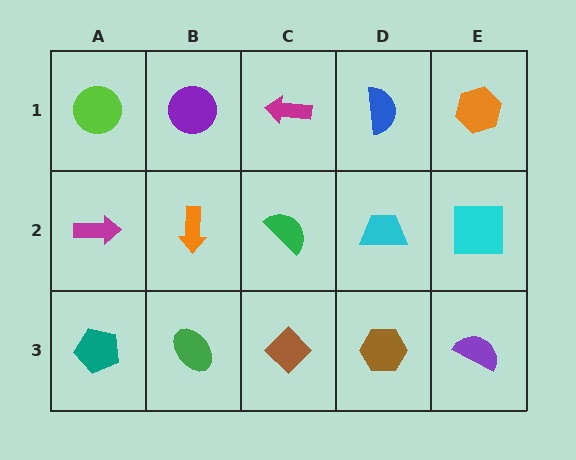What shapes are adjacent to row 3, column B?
An orange arrow (row 2, column B), a teal pentagon (row 3, column A), a brown diamond (row 3, column C).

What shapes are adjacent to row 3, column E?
A cyan square (row 2, column E), a brown hexagon (row 3, column D).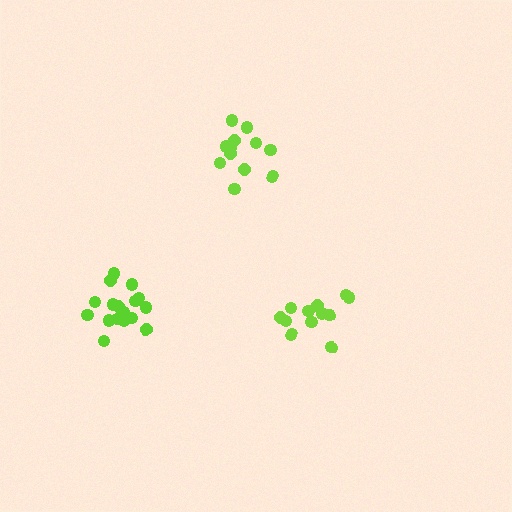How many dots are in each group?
Group 1: 12 dots, Group 2: 12 dots, Group 3: 18 dots (42 total).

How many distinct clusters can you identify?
There are 3 distinct clusters.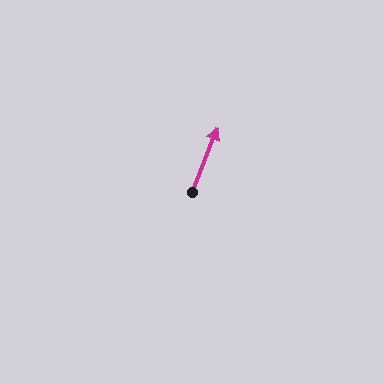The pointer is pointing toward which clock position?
Roughly 1 o'clock.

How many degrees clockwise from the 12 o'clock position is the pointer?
Approximately 21 degrees.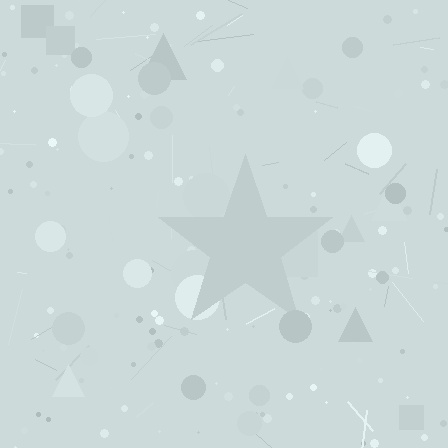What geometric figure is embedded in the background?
A star is embedded in the background.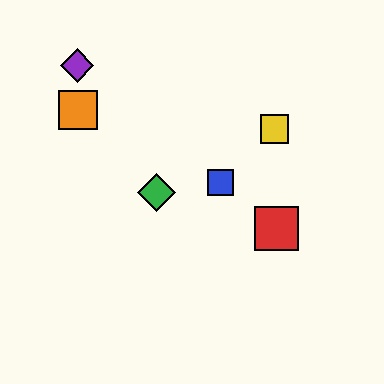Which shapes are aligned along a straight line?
The red square, the blue square, the purple diamond are aligned along a straight line.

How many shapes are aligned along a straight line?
3 shapes (the red square, the blue square, the purple diamond) are aligned along a straight line.